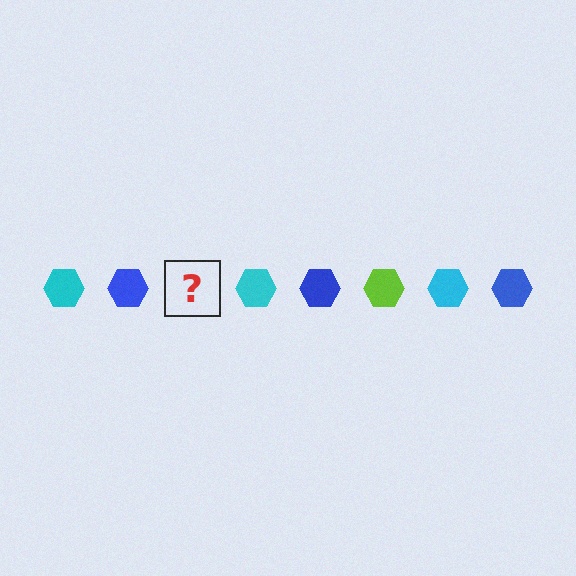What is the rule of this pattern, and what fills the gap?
The rule is that the pattern cycles through cyan, blue, lime hexagons. The gap should be filled with a lime hexagon.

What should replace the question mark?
The question mark should be replaced with a lime hexagon.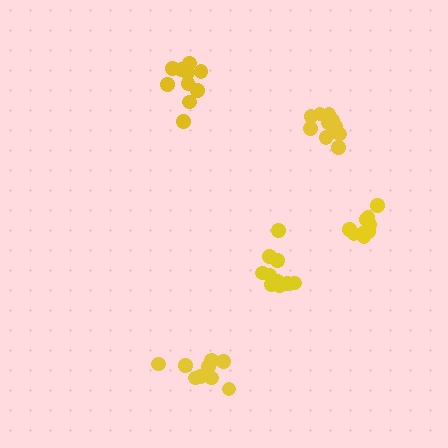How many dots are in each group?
Group 1: 9 dots, Group 2: 10 dots, Group 3: 10 dots, Group 4: 10 dots, Group 5: 13 dots (52 total).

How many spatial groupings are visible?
There are 5 spatial groupings.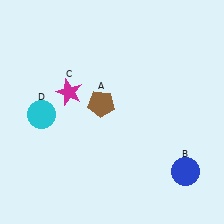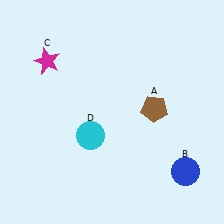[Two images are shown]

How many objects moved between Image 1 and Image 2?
3 objects moved between the two images.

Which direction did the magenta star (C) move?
The magenta star (C) moved up.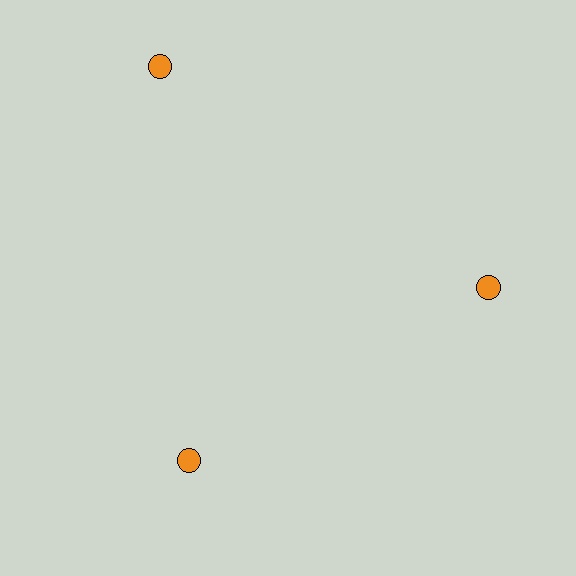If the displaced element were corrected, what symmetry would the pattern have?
It would have 3-fold rotational symmetry — the pattern would map onto itself every 120 degrees.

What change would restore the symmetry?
The symmetry would be restored by moving it inward, back onto the ring so that all 3 circles sit at equal angles and equal distance from the center.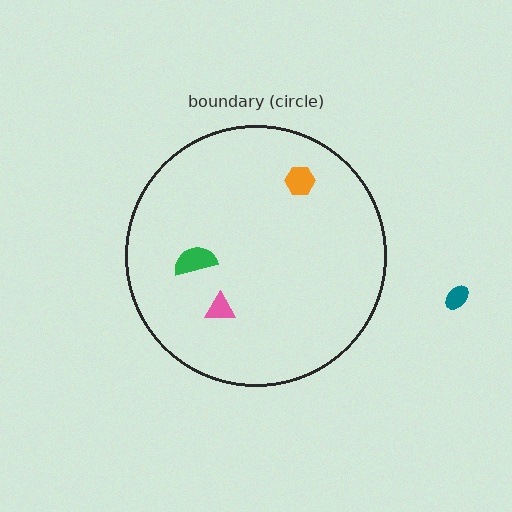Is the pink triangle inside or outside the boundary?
Inside.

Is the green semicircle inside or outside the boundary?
Inside.